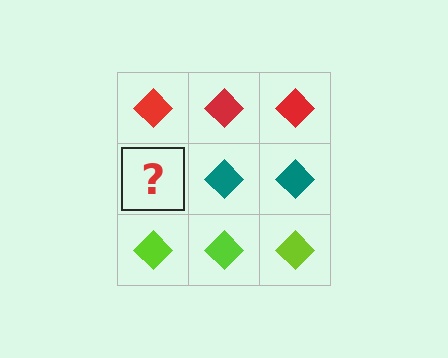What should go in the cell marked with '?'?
The missing cell should contain a teal diamond.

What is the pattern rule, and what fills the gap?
The rule is that each row has a consistent color. The gap should be filled with a teal diamond.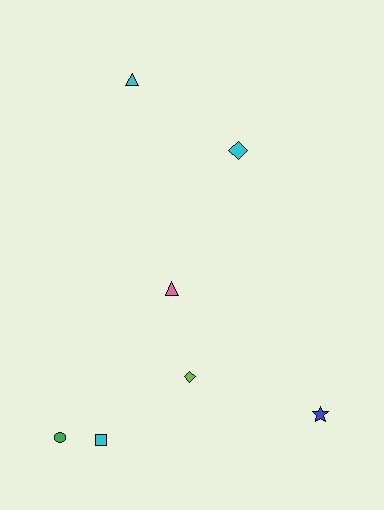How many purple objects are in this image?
There are no purple objects.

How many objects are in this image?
There are 7 objects.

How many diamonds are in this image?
There are 2 diamonds.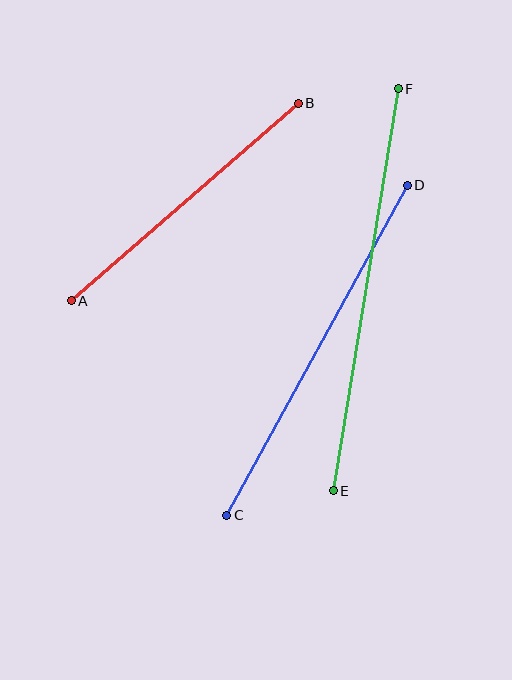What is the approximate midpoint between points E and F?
The midpoint is at approximately (366, 290) pixels.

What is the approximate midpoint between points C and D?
The midpoint is at approximately (317, 350) pixels.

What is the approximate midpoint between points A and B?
The midpoint is at approximately (185, 202) pixels.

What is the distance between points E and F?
The distance is approximately 407 pixels.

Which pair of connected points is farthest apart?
Points E and F are farthest apart.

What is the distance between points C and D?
The distance is approximately 376 pixels.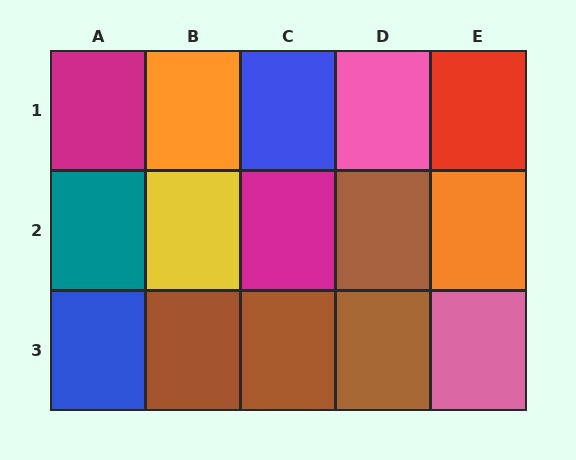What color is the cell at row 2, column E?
Orange.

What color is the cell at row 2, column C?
Magenta.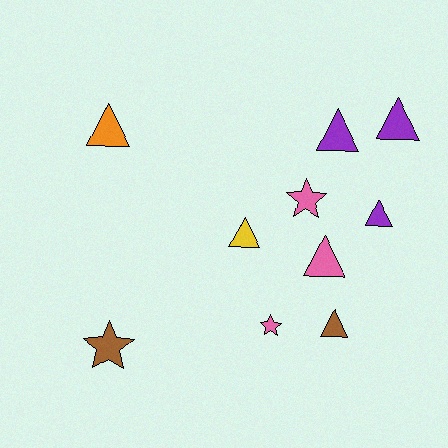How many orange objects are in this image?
There is 1 orange object.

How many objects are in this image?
There are 10 objects.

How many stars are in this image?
There are 3 stars.